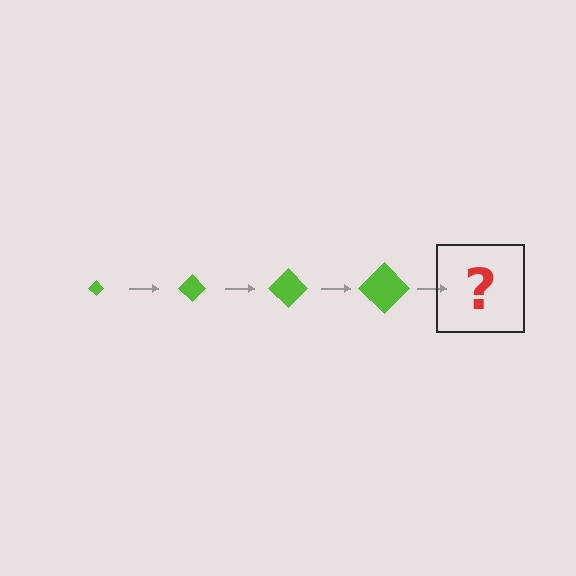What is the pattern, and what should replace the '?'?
The pattern is that the diamond gets progressively larger each step. The '?' should be a lime diamond, larger than the previous one.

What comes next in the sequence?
The next element should be a lime diamond, larger than the previous one.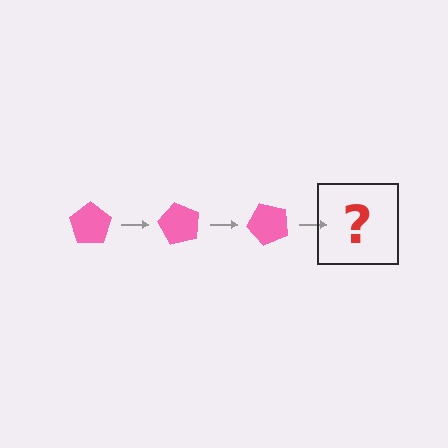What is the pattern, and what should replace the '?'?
The pattern is that the pentagon rotates 60 degrees each step. The '?' should be a pink pentagon rotated 180 degrees.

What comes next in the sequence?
The next element should be a pink pentagon rotated 180 degrees.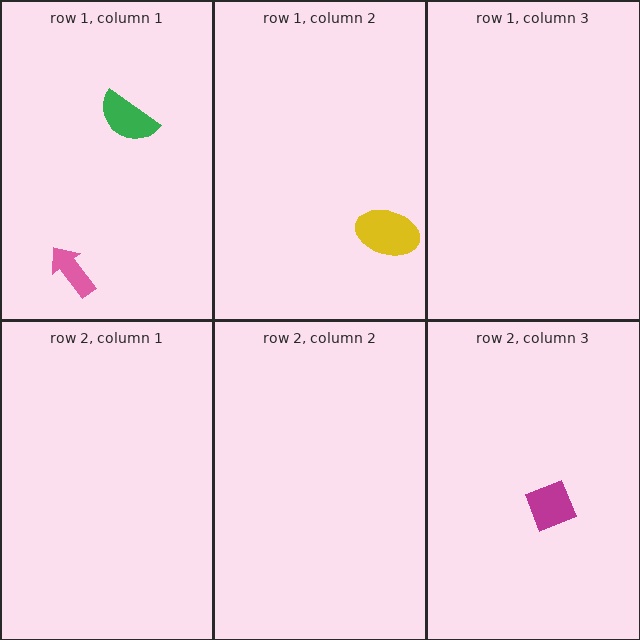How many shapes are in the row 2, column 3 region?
1.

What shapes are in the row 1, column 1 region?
The pink arrow, the green semicircle.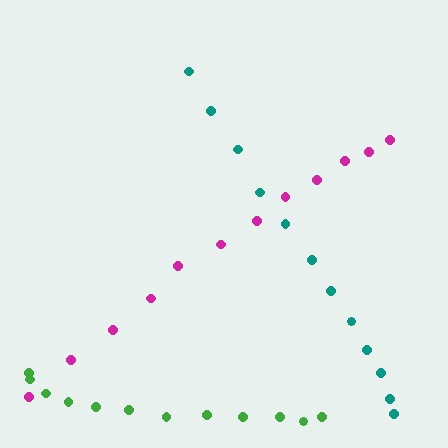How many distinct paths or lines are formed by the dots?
There are 3 distinct paths.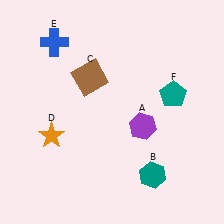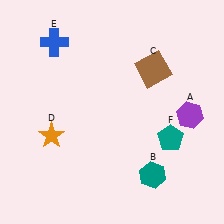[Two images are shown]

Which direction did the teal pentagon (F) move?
The teal pentagon (F) moved down.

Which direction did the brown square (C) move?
The brown square (C) moved right.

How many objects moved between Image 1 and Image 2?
3 objects moved between the two images.